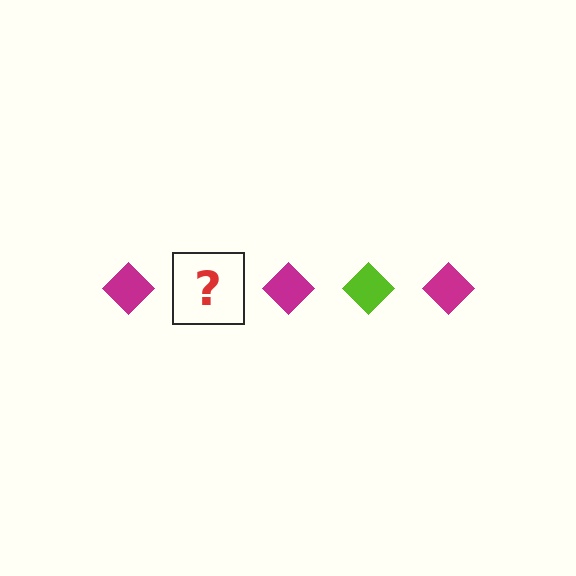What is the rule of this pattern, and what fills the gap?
The rule is that the pattern cycles through magenta, lime diamonds. The gap should be filled with a lime diamond.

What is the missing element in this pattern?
The missing element is a lime diamond.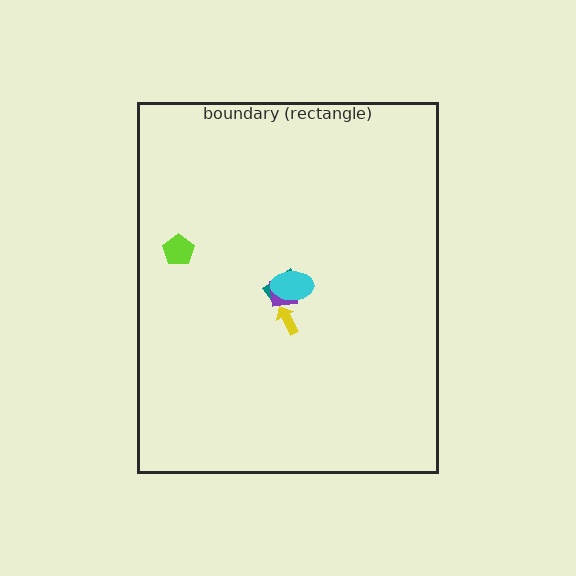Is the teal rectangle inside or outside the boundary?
Inside.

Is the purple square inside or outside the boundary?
Inside.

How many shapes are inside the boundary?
5 inside, 0 outside.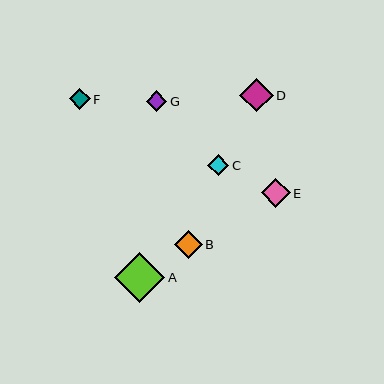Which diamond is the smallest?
Diamond G is the smallest with a size of approximately 20 pixels.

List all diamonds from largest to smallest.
From largest to smallest: A, D, E, B, F, C, G.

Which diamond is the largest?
Diamond A is the largest with a size of approximately 50 pixels.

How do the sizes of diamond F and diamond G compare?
Diamond F and diamond G are approximately the same size.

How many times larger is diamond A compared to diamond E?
Diamond A is approximately 1.7 times the size of diamond E.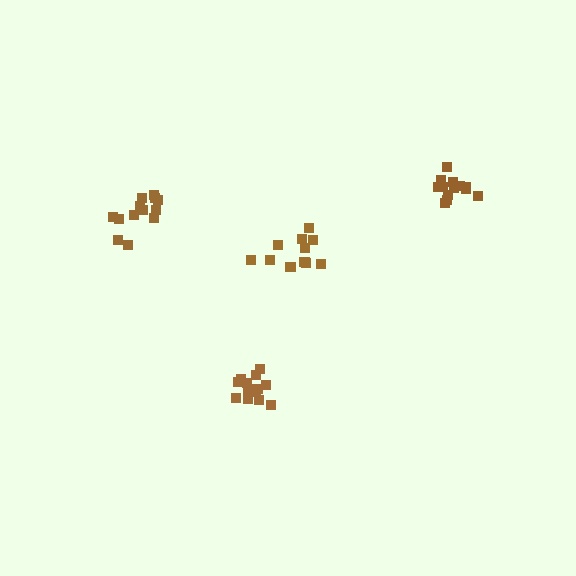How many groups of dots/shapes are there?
There are 4 groups.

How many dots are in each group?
Group 1: 11 dots, Group 2: 14 dots, Group 3: 13 dots, Group 4: 13 dots (51 total).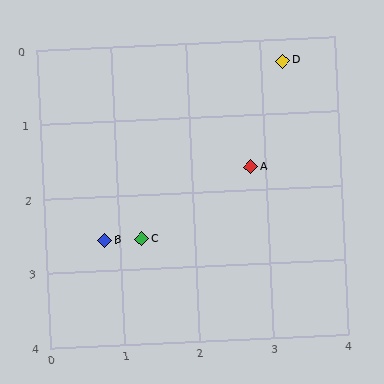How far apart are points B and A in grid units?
Points B and A are about 2.2 grid units apart.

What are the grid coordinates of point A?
Point A is at approximately (2.8, 1.7).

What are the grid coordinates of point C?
Point C is at approximately (1.3, 2.6).